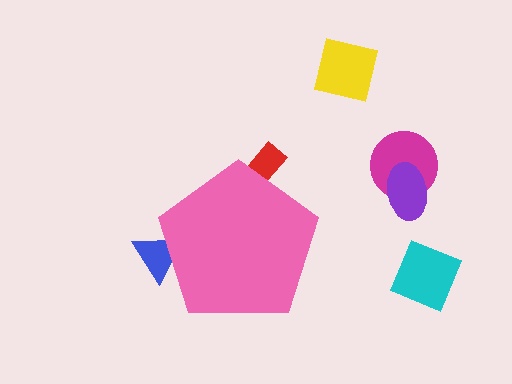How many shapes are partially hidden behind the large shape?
2 shapes are partially hidden.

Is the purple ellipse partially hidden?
No, the purple ellipse is fully visible.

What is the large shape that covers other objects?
A pink pentagon.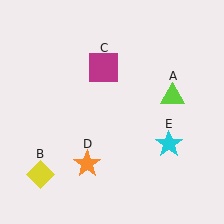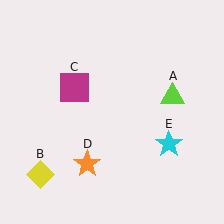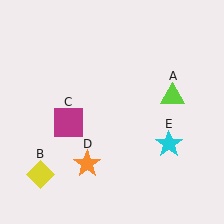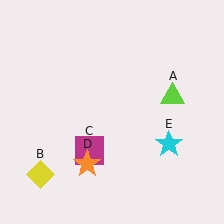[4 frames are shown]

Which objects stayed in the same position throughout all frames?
Lime triangle (object A) and yellow diamond (object B) and orange star (object D) and cyan star (object E) remained stationary.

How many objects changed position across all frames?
1 object changed position: magenta square (object C).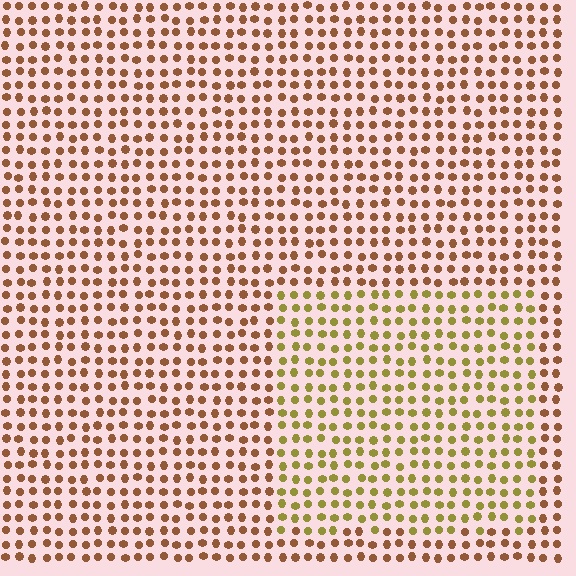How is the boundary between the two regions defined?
The boundary is defined purely by a slight shift in hue (about 39 degrees). Spacing, size, and orientation are identical on both sides.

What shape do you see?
I see a rectangle.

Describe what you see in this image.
The image is filled with small brown elements in a uniform arrangement. A rectangle-shaped region is visible where the elements are tinted to a slightly different hue, forming a subtle color boundary.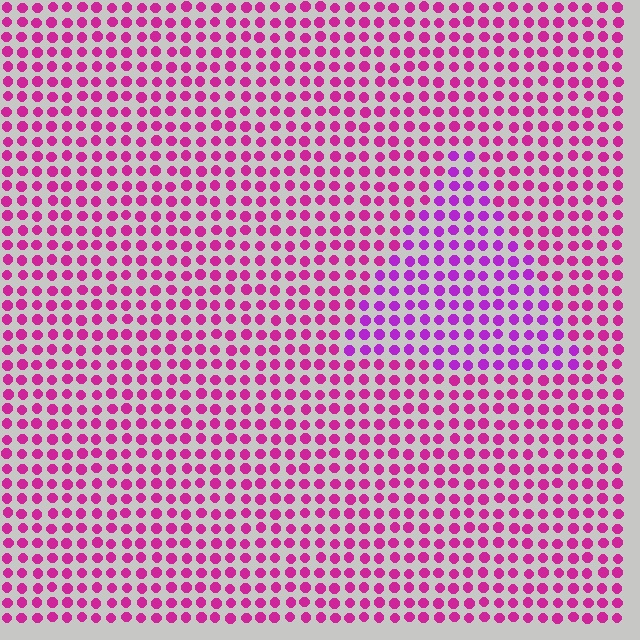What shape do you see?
I see a triangle.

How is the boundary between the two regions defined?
The boundary is defined purely by a slight shift in hue (about 29 degrees). Spacing, size, and orientation are identical on both sides.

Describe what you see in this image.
The image is filled with small magenta elements in a uniform arrangement. A triangle-shaped region is visible where the elements are tinted to a slightly different hue, forming a subtle color boundary.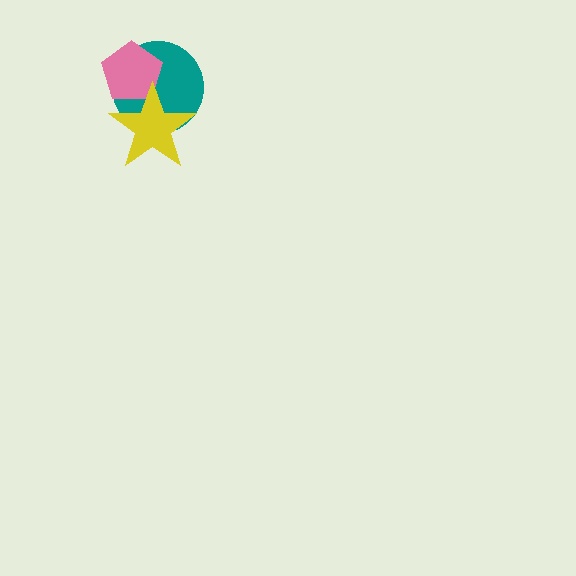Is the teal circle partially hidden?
Yes, it is partially covered by another shape.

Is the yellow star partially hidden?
No, no other shape covers it.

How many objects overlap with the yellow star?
2 objects overlap with the yellow star.